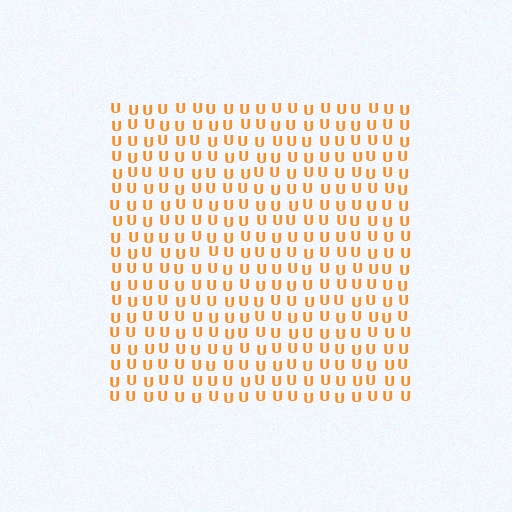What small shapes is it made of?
It is made of small letter U's.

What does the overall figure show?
The overall figure shows a square.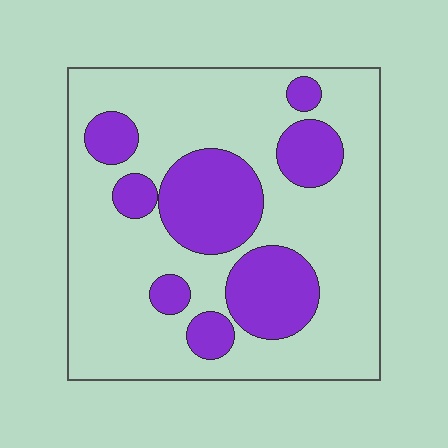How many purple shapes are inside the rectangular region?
8.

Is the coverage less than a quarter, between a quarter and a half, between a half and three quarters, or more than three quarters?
Between a quarter and a half.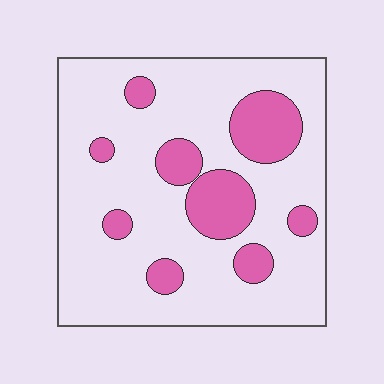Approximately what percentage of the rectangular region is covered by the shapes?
Approximately 20%.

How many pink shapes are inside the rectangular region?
9.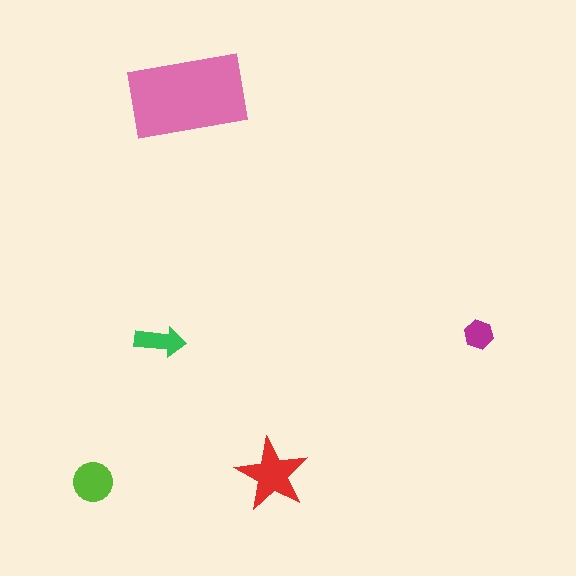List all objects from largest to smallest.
The pink rectangle, the red star, the lime circle, the green arrow, the magenta hexagon.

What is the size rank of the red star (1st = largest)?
2nd.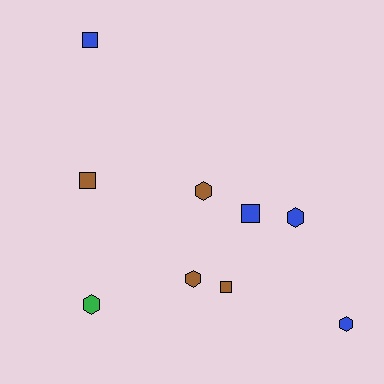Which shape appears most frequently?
Hexagon, with 5 objects.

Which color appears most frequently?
Brown, with 4 objects.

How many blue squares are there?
There are 2 blue squares.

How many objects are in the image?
There are 9 objects.